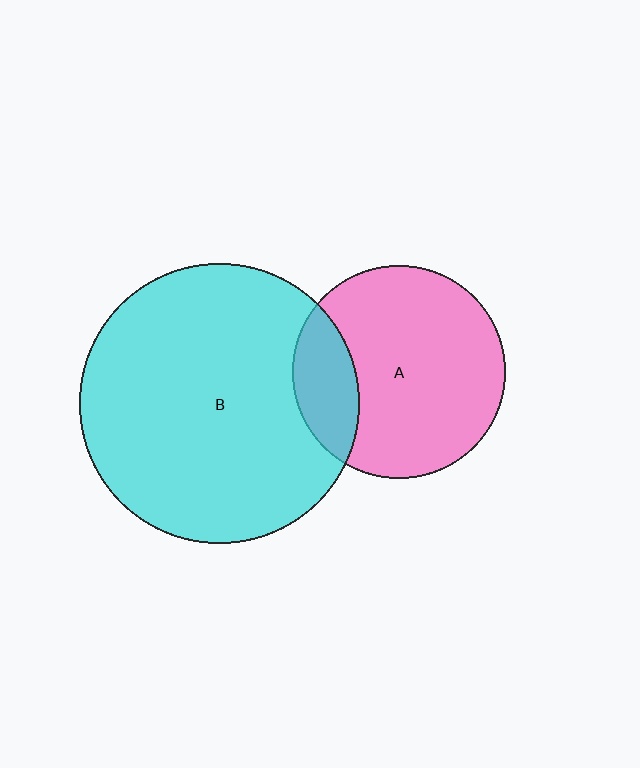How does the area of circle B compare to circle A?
Approximately 1.7 times.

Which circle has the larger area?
Circle B (cyan).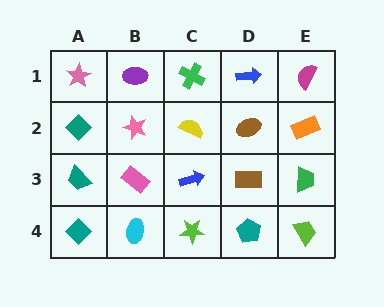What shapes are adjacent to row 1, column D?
A brown ellipse (row 2, column D), a green cross (row 1, column C), a magenta semicircle (row 1, column E).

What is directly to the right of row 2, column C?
A brown ellipse.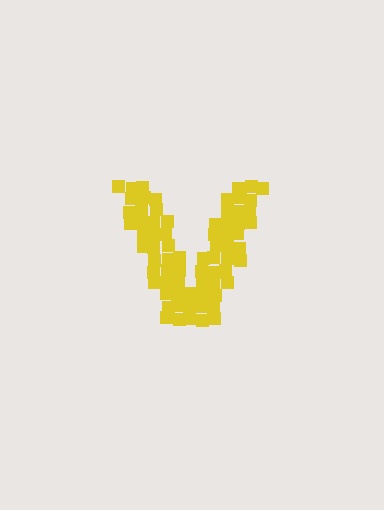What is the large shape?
The large shape is the letter V.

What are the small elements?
The small elements are squares.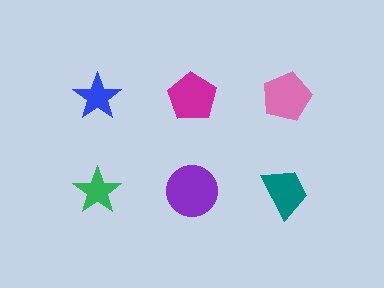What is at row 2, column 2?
A purple circle.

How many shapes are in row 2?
3 shapes.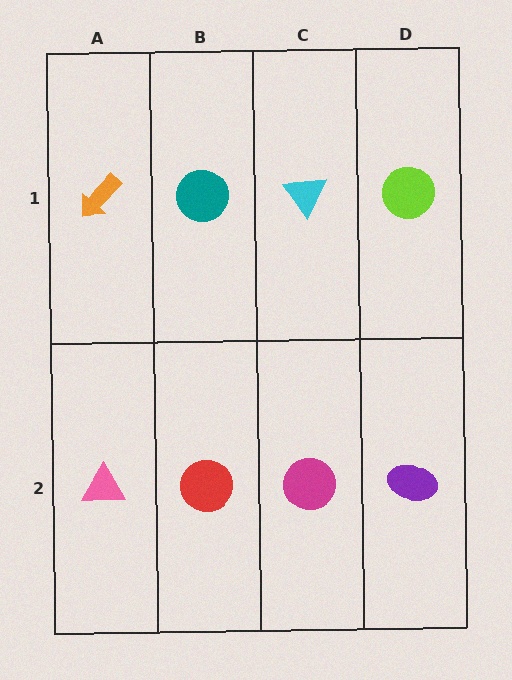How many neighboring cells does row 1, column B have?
3.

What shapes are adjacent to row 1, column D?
A purple ellipse (row 2, column D), a cyan triangle (row 1, column C).